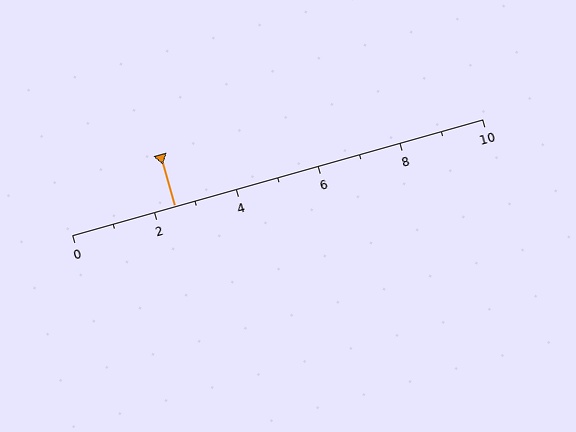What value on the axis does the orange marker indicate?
The marker indicates approximately 2.5.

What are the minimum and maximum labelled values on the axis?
The axis runs from 0 to 10.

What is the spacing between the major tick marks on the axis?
The major ticks are spaced 2 apart.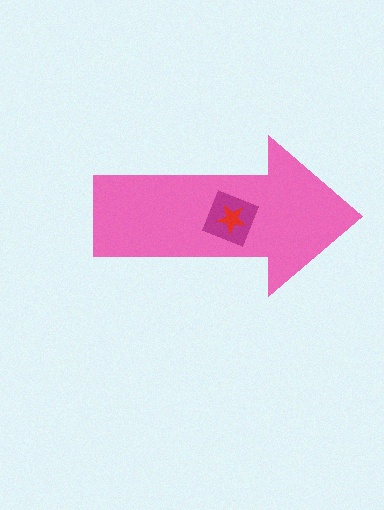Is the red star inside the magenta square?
Yes.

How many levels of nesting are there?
3.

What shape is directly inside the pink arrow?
The magenta square.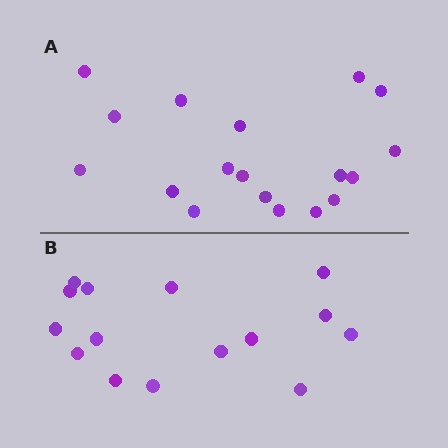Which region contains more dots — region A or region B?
Region A (the top region) has more dots.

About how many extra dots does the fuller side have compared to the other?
Region A has just a few more — roughly 2 or 3 more dots than region B.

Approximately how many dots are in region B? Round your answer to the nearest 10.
About 20 dots. (The exact count is 15, which rounds to 20.)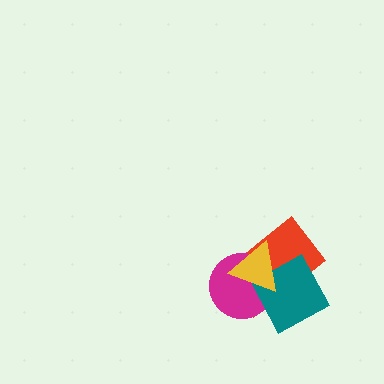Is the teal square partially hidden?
Yes, it is partially covered by another shape.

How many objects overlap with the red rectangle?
3 objects overlap with the red rectangle.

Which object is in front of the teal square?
The yellow triangle is in front of the teal square.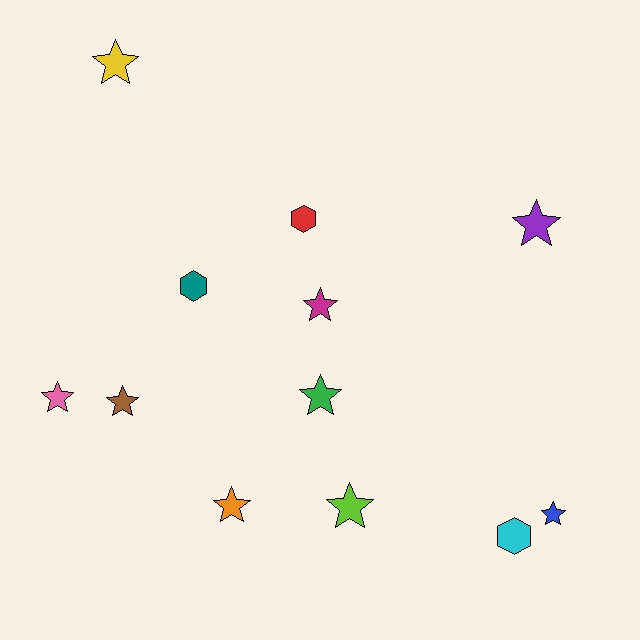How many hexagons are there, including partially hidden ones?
There are 3 hexagons.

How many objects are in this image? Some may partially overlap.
There are 12 objects.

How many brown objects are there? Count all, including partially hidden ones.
There is 1 brown object.